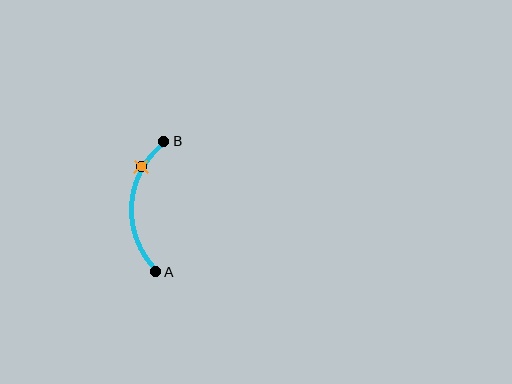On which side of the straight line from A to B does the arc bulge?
The arc bulges to the left of the straight line connecting A and B.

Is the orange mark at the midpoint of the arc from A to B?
No. The orange mark lies on the arc but is closer to endpoint B. The arc midpoint would be at the point on the curve equidistant along the arc from both A and B.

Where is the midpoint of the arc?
The arc midpoint is the point on the curve farthest from the straight line joining A and B. It sits to the left of that line.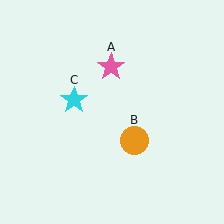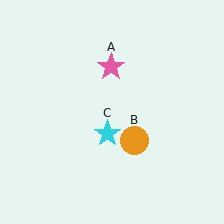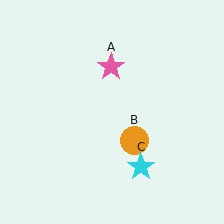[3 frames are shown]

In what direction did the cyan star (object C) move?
The cyan star (object C) moved down and to the right.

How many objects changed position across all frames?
1 object changed position: cyan star (object C).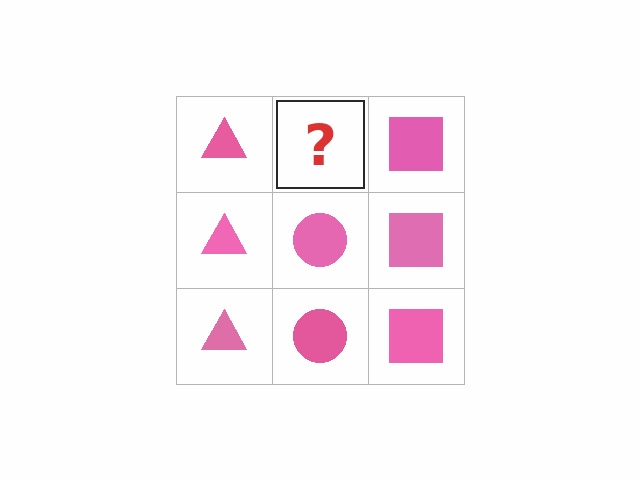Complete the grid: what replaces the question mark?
The question mark should be replaced with a pink circle.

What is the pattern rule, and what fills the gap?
The rule is that each column has a consistent shape. The gap should be filled with a pink circle.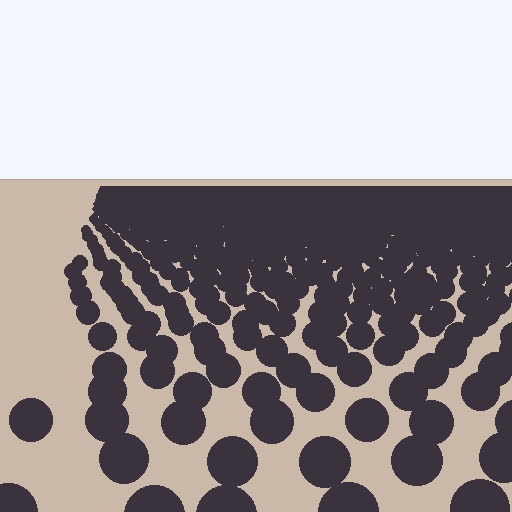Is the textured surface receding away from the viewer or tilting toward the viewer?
The surface is receding away from the viewer. Texture elements get smaller and denser toward the top.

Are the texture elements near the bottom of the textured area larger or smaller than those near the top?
Larger. Near the bottom, elements are closer to the viewer and appear at a bigger on-screen size.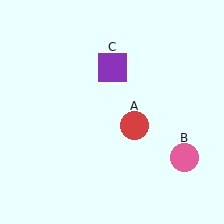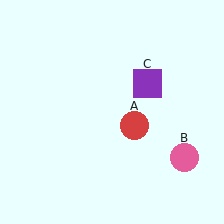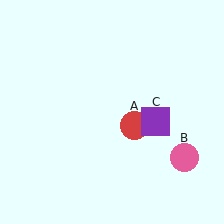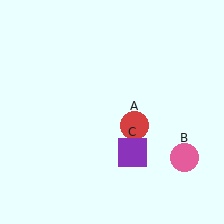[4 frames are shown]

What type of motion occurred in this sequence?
The purple square (object C) rotated clockwise around the center of the scene.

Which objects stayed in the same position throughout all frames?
Red circle (object A) and pink circle (object B) remained stationary.